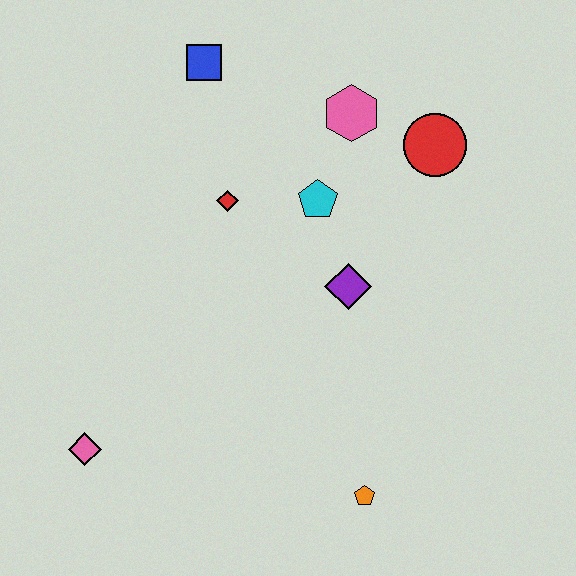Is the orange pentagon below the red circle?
Yes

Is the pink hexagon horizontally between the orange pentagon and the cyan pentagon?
Yes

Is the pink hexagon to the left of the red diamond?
No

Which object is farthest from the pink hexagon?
The pink diamond is farthest from the pink hexagon.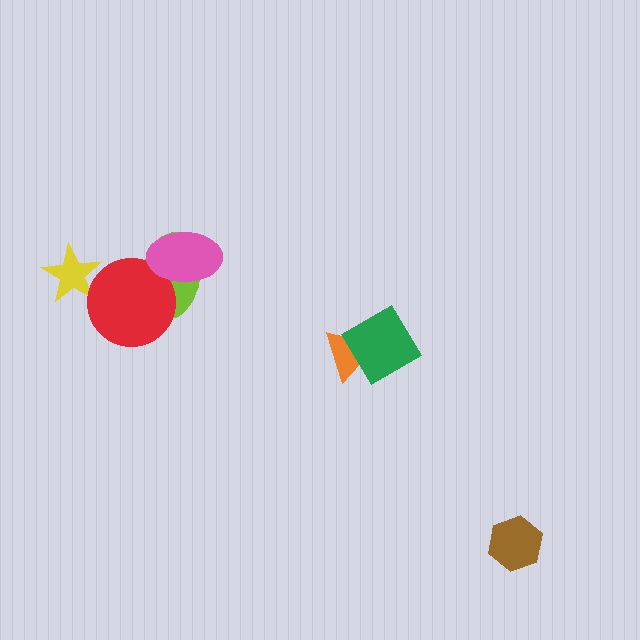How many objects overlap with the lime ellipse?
2 objects overlap with the lime ellipse.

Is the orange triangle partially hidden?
Yes, it is partially covered by another shape.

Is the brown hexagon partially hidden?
No, no other shape covers it.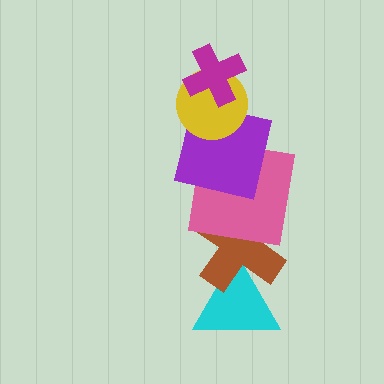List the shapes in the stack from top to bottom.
From top to bottom: the magenta cross, the yellow circle, the purple square, the pink square, the brown cross, the cyan triangle.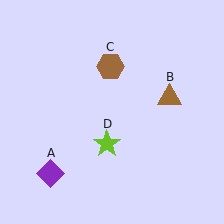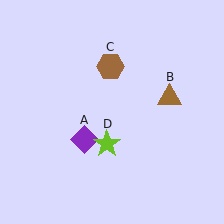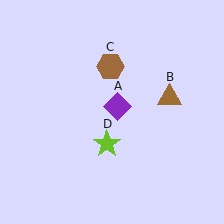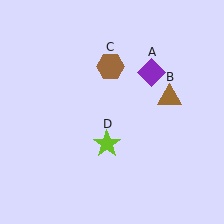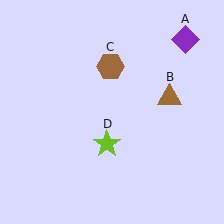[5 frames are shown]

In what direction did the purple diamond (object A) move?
The purple diamond (object A) moved up and to the right.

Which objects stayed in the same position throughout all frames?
Brown triangle (object B) and brown hexagon (object C) and lime star (object D) remained stationary.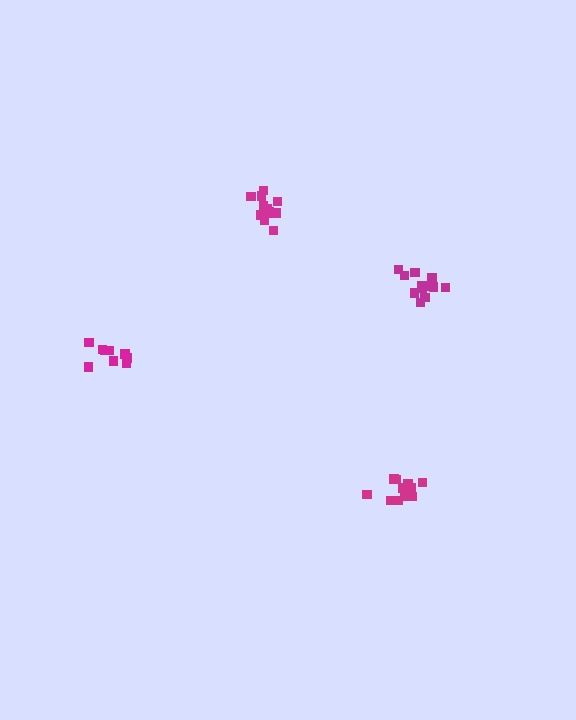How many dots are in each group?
Group 1: 9 dots, Group 2: 12 dots, Group 3: 13 dots, Group 4: 11 dots (45 total).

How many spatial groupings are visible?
There are 4 spatial groupings.